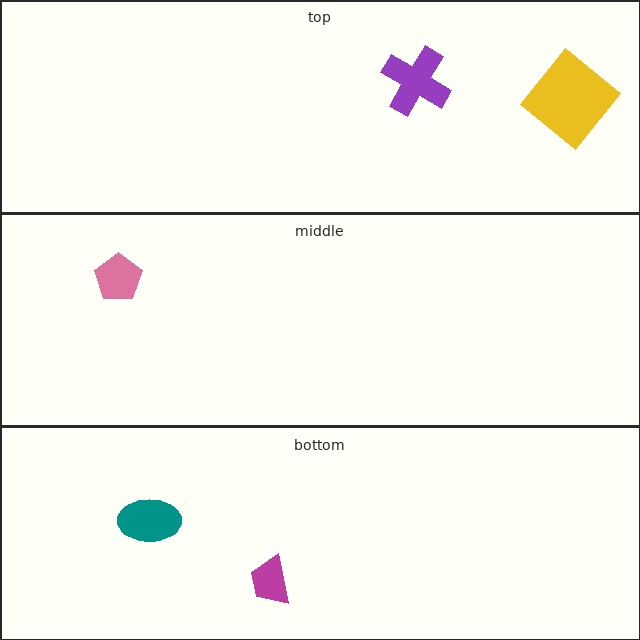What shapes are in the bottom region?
The teal ellipse, the magenta trapezoid.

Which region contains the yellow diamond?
The top region.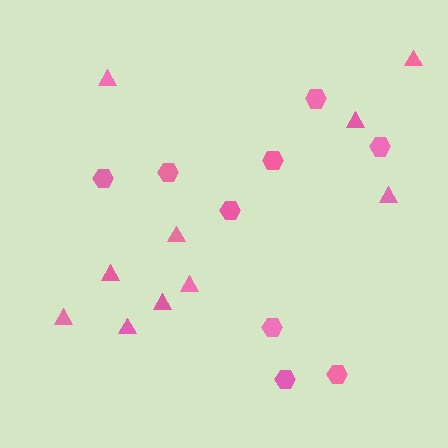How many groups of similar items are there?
There are 2 groups: one group of triangles (10) and one group of hexagons (9).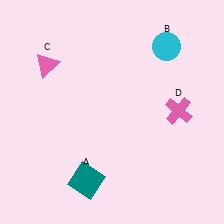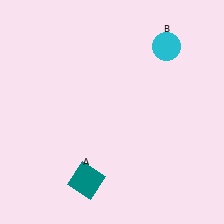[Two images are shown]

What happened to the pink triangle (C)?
The pink triangle (C) was removed in Image 2. It was in the top-left area of Image 1.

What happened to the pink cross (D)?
The pink cross (D) was removed in Image 2. It was in the top-right area of Image 1.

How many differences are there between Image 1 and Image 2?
There are 2 differences between the two images.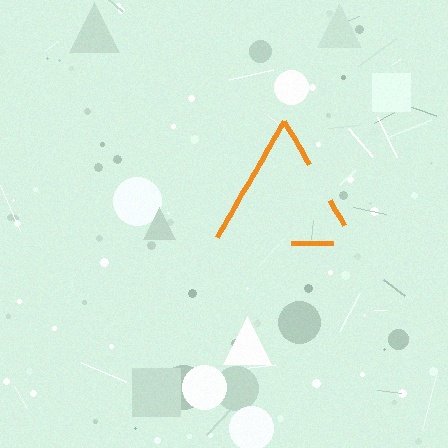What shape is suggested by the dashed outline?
The dashed outline suggests a triangle.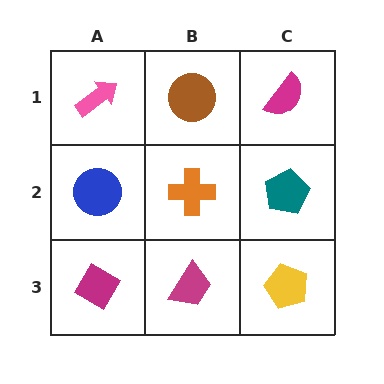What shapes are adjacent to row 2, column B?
A brown circle (row 1, column B), a magenta trapezoid (row 3, column B), a blue circle (row 2, column A), a teal pentagon (row 2, column C).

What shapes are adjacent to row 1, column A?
A blue circle (row 2, column A), a brown circle (row 1, column B).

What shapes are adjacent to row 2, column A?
A pink arrow (row 1, column A), a magenta diamond (row 3, column A), an orange cross (row 2, column B).